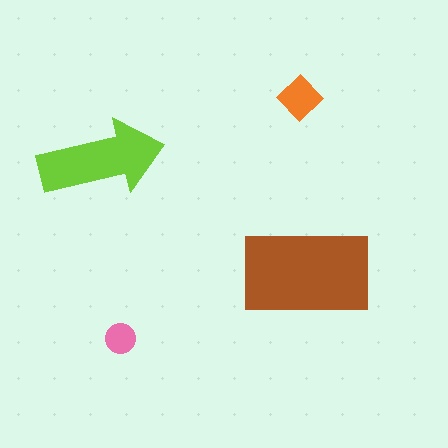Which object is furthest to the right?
The brown rectangle is rightmost.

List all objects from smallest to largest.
The pink circle, the orange diamond, the lime arrow, the brown rectangle.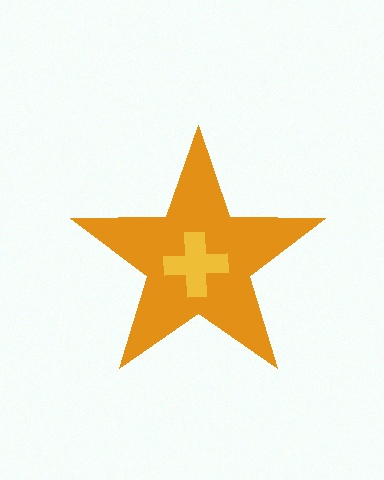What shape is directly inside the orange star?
The yellow cross.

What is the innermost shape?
The yellow cross.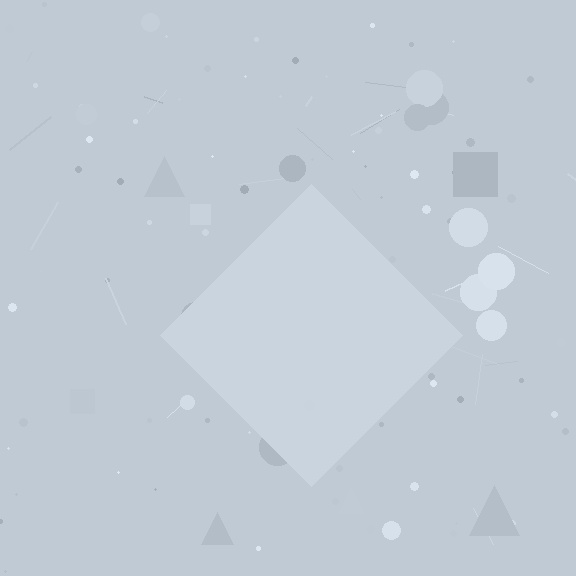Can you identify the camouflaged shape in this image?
The camouflaged shape is a diamond.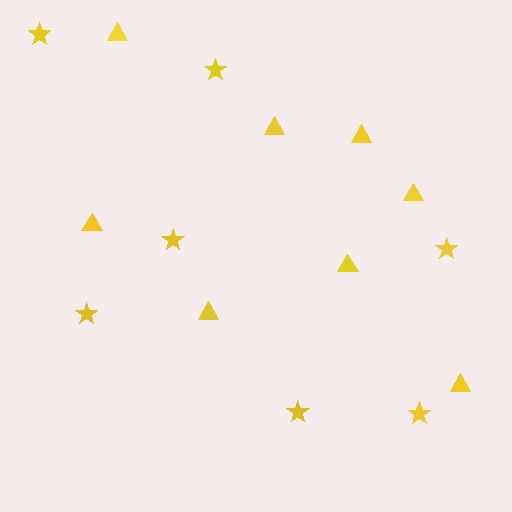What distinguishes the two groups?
There are 2 groups: one group of triangles (8) and one group of stars (7).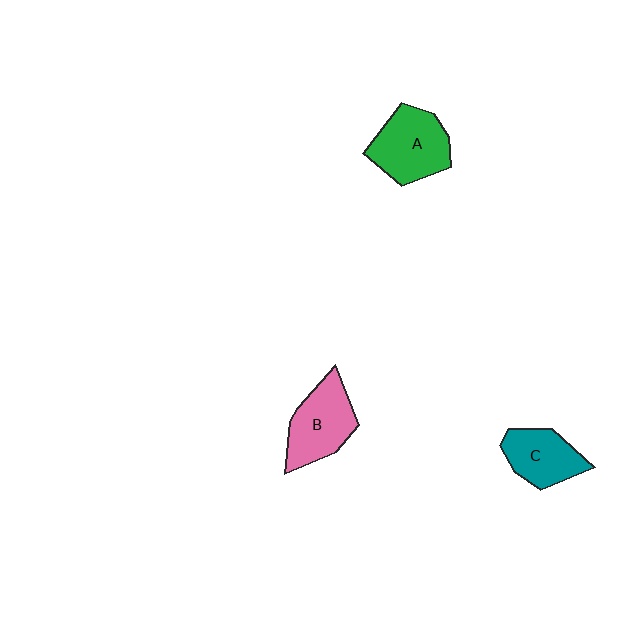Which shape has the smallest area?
Shape C (teal).